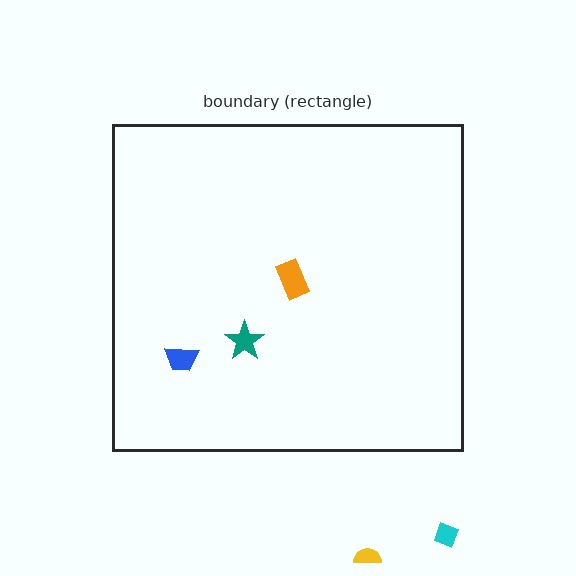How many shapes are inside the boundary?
3 inside, 2 outside.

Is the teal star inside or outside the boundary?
Inside.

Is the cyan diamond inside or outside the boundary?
Outside.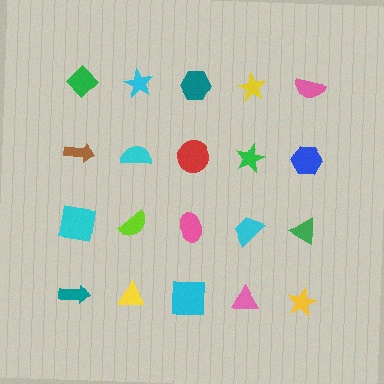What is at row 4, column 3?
A cyan square.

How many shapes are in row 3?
5 shapes.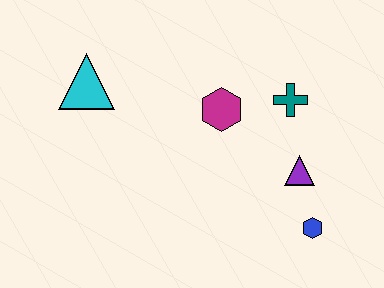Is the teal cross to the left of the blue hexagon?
Yes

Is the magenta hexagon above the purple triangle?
Yes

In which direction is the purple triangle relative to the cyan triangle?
The purple triangle is to the right of the cyan triangle.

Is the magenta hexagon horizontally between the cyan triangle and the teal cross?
Yes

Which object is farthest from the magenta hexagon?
The blue hexagon is farthest from the magenta hexagon.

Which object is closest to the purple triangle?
The blue hexagon is closest to the purple triangle.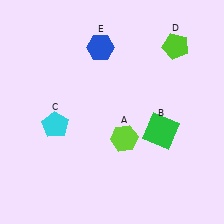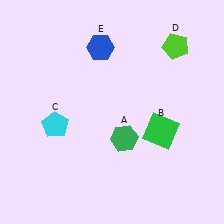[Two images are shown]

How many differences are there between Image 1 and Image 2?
There is 1 difference between the two images.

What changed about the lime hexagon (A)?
In Image 1, A is lime. In Image 2, it changed to green.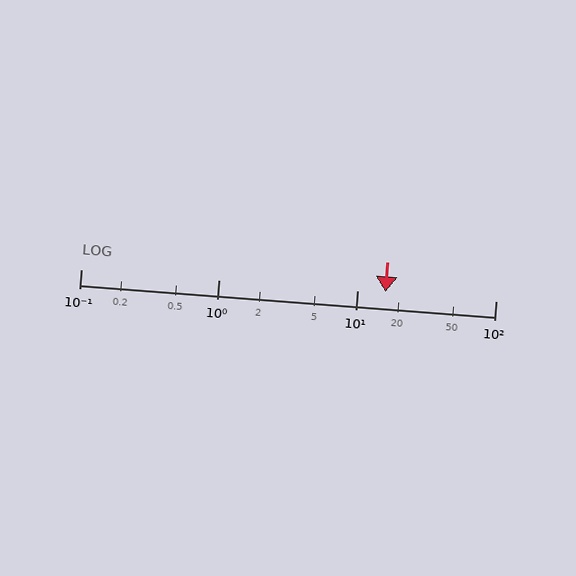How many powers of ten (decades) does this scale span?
The scale spans 3 decades, from 0.1 to 100.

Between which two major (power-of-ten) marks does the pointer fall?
The pointer is between 10 and 100.